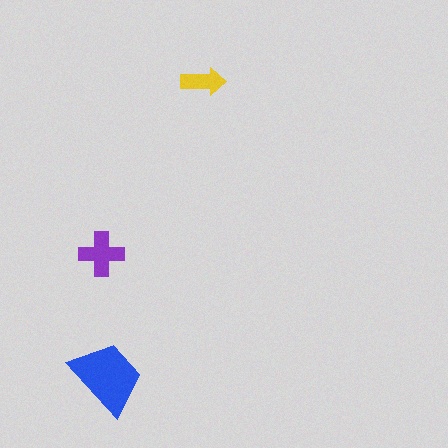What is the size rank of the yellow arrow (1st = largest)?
3rd.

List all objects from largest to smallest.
The blue trapezoid, the purple cross, the yellow arrow.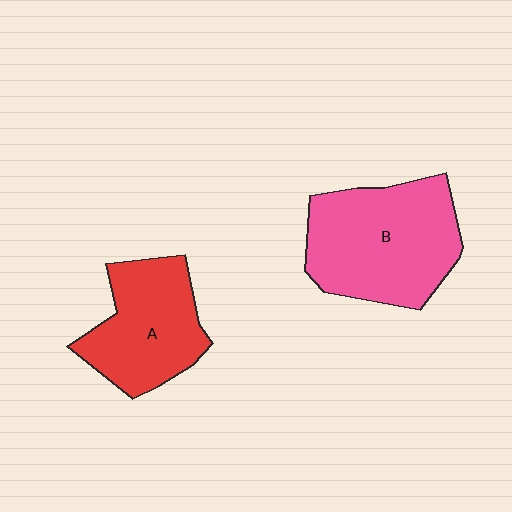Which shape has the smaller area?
Shape A (red).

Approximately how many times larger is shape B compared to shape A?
Approximately 1.3 times.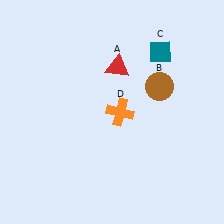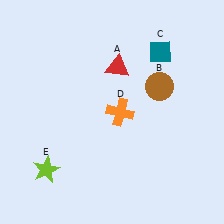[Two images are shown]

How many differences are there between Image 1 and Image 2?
There is 1 difference between the two images.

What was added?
A lime star (E) was added in Image 2.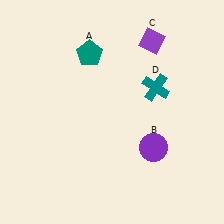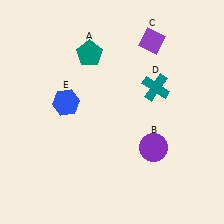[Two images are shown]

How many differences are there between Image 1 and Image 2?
There is 1 difference between the two images.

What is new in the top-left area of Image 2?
A blue hexagon (E) was added in the top-left area of Image 2.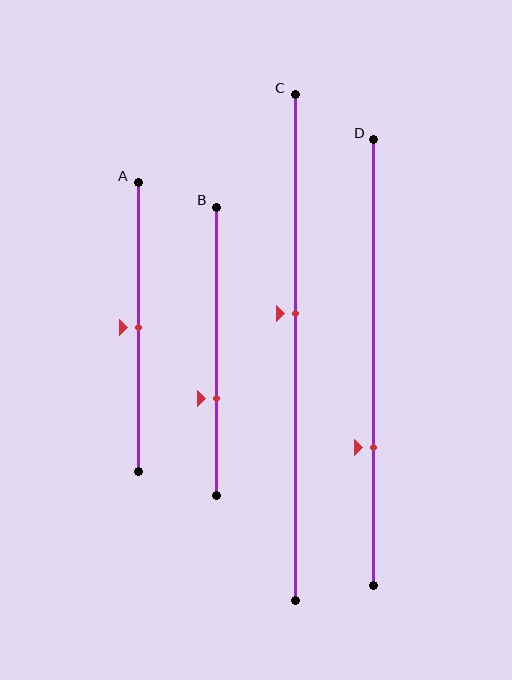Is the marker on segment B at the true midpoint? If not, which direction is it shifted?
No, the marker on segment B is shifted downward by about 16% of the segment length.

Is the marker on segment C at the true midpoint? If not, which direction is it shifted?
No, the marker on segment C is shifted upward by about 7% of the segment length.